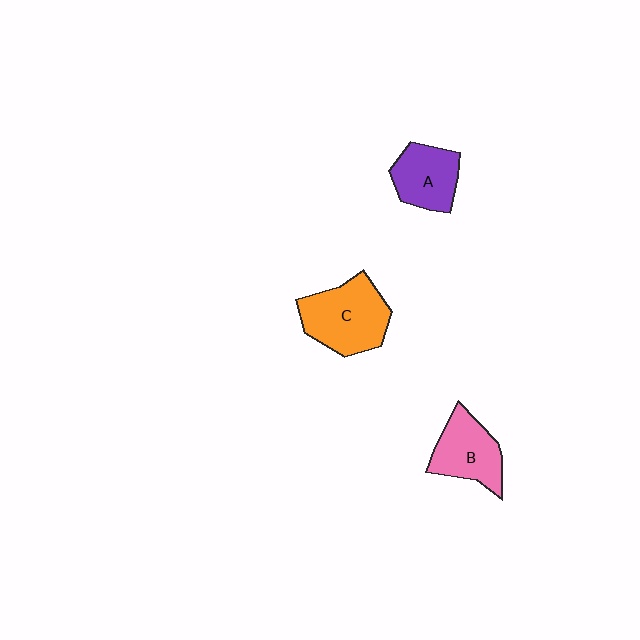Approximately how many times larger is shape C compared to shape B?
Approximately 1.3 times.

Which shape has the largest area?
Shape C (orange).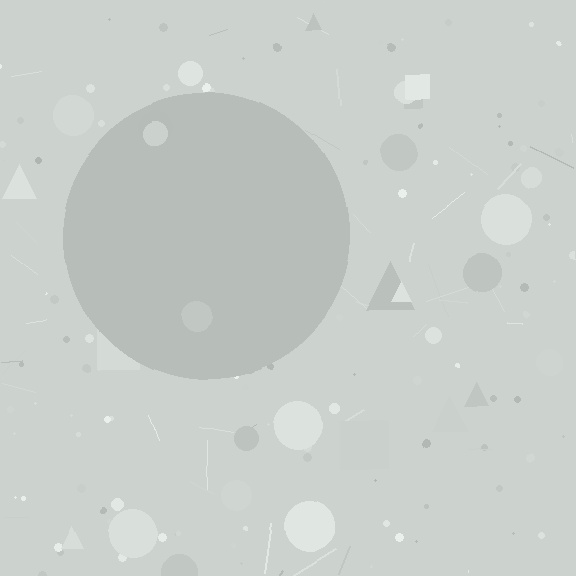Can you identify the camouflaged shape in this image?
The camouflaged shape is a circle.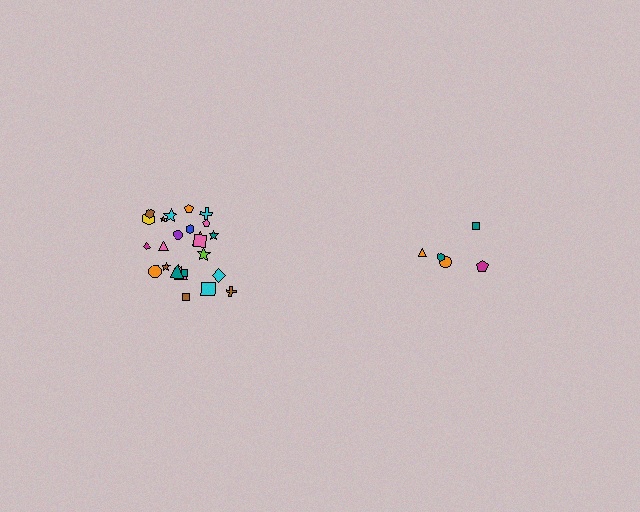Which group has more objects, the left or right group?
The left group.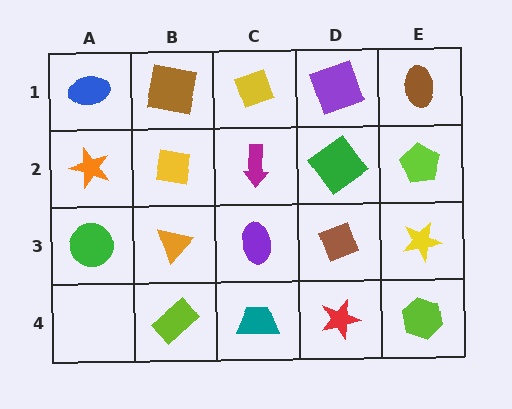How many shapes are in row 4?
4 shapes.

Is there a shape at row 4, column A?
No, that cell is empty.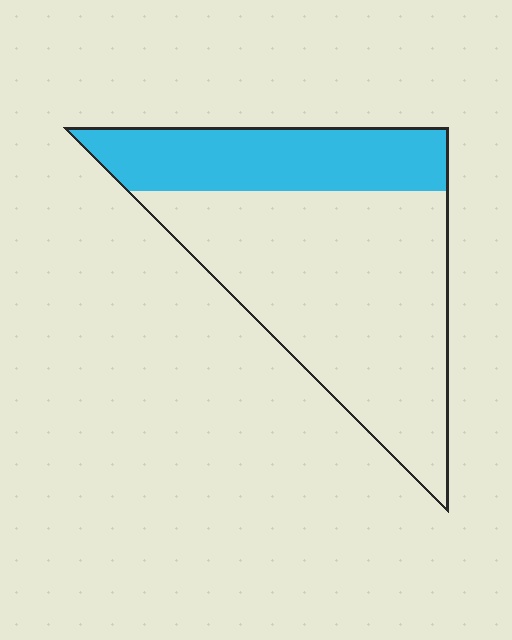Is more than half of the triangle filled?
No.